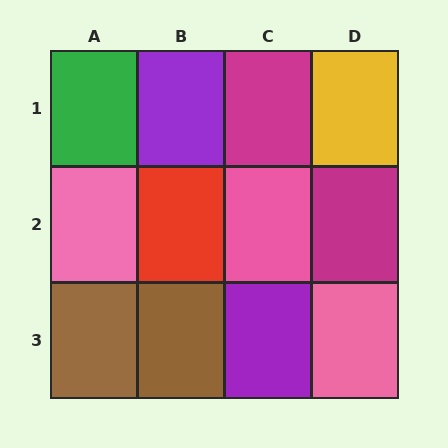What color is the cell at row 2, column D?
Magenta.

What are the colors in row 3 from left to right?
Brown, brown, purple, pink.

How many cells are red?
1 cell is red.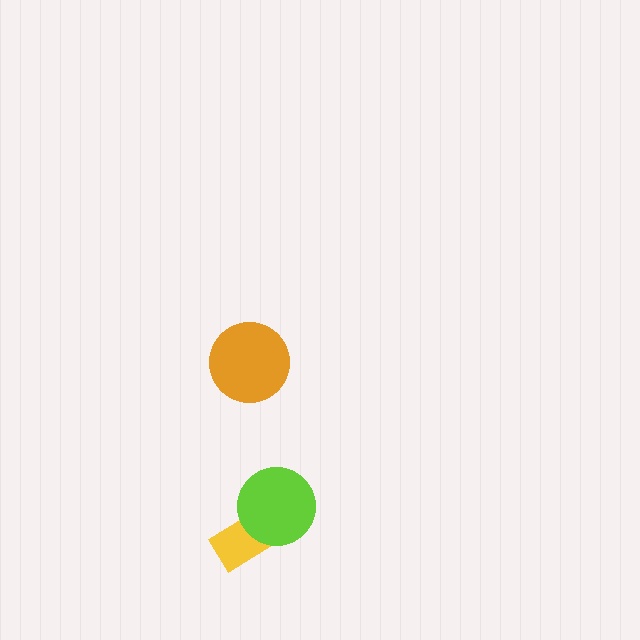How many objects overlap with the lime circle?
1 object overlaps with the lime circle.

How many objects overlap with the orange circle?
0 objects overlap with the orange circle.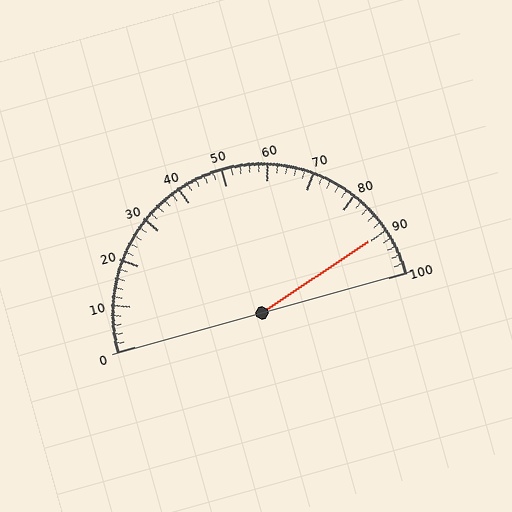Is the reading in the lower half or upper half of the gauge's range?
The reading is in the upper half of the range (0 to 100).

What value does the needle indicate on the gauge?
The needle indicates approximately 90.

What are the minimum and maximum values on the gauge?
The gauge ranges from 0 to 100.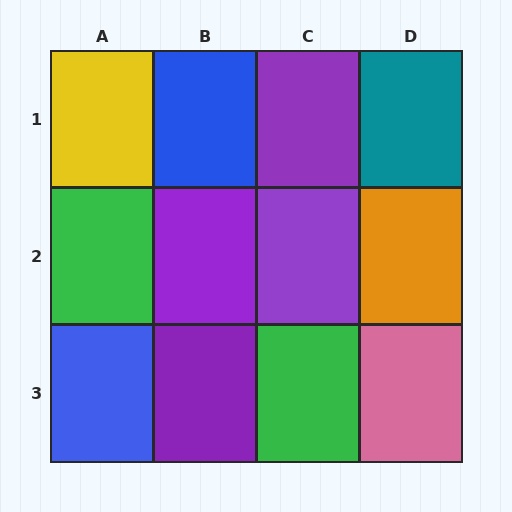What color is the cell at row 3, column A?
Blue.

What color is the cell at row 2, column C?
Purple.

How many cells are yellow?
1 cell is yellow.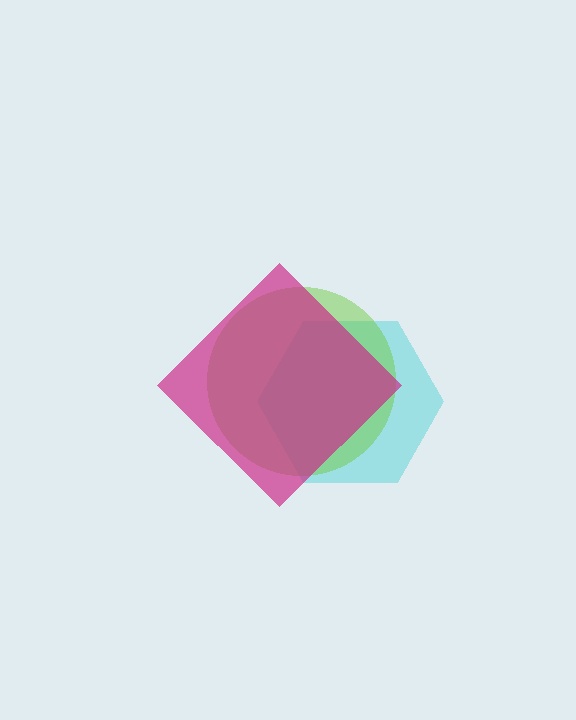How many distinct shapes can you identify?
There are 3 distinct shapes: a cyan hexagon, a lime circle, a magenta diamond.